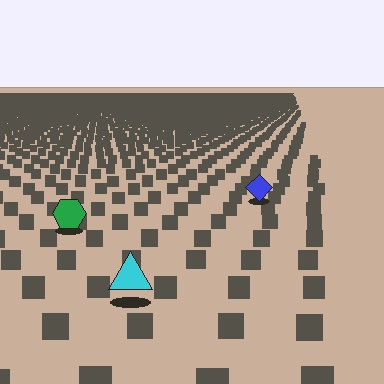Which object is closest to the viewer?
The cyan triangle is closest. The texture marks near it are larger and more spread out.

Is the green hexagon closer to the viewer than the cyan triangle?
No. The cyan triangle is closer — you can tell from the texture gradient: the ground texture is coarser near it.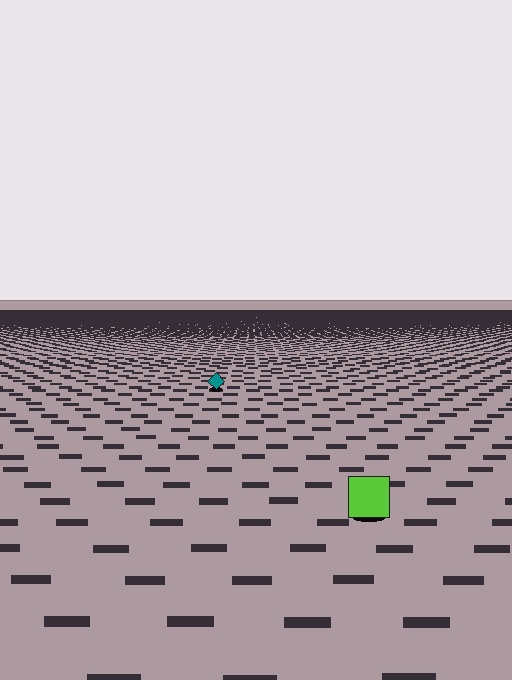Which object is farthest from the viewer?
The teal diamond is farthest from the viewer. It appears smaller and the ground texture around it is denser.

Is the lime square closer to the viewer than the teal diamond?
Yes. The lime square is closer — you can tell from the texture gradient: the ground texture is coarser near it.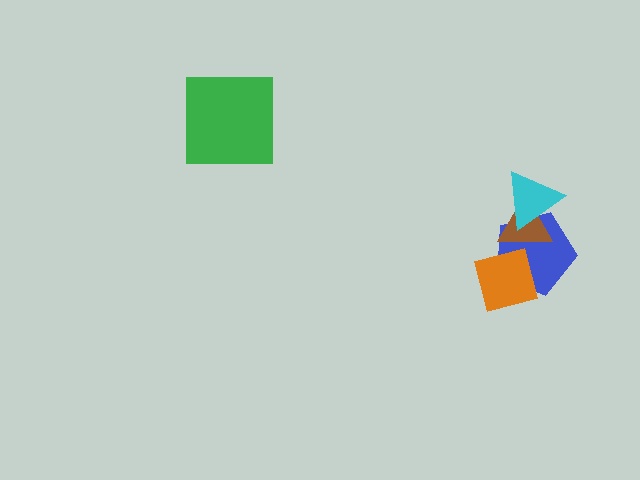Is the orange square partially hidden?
Yes, it is partially covered by another shape.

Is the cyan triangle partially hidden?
No, no other shape covers it.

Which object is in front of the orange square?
The brown triangle is in front of the orange square.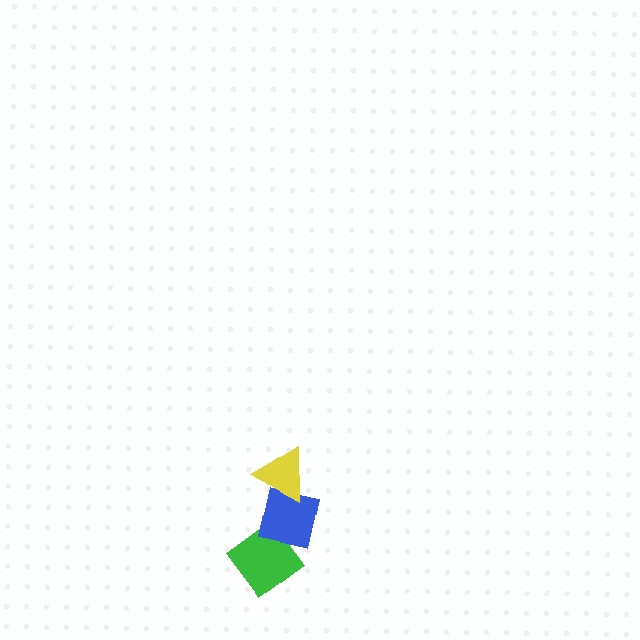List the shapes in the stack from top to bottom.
From top to bottom: the yellow triangle, the blue square, the green diamond.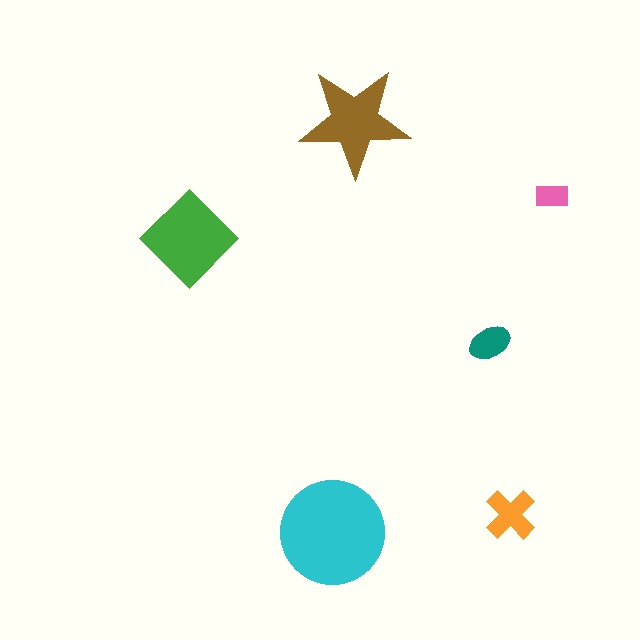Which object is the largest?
The cyan circle.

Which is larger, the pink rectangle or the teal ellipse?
The teal ellipse.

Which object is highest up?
The brown star is topmost.